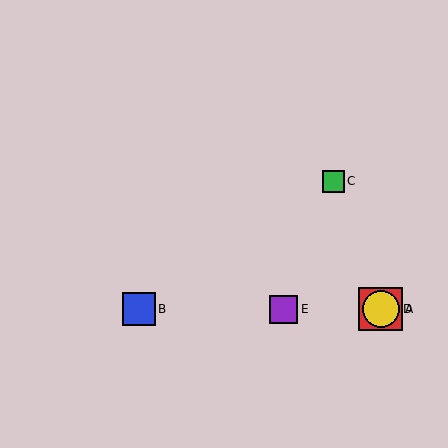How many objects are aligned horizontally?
4 objects (A, B, D, E) are aligned horizontally.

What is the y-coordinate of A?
Object A is at y≈309.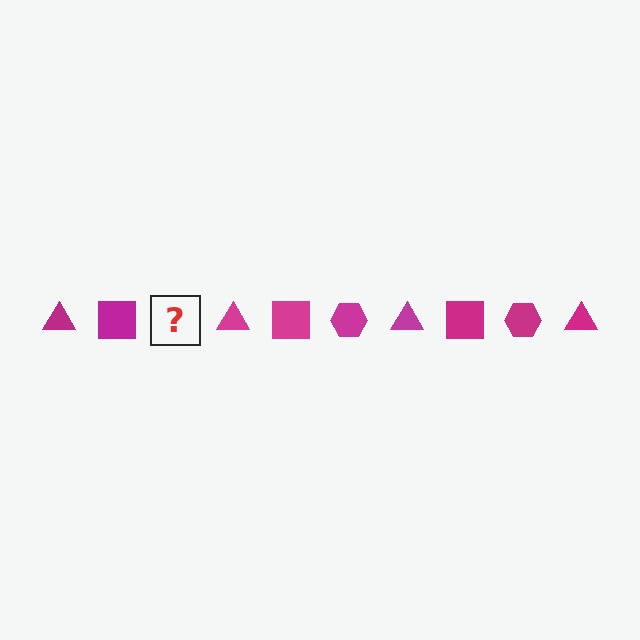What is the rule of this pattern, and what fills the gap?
The rule is that the pattern cycles through triangle, square, hexagon shapes in magenta. The gap should be filled with a magenta hexagon.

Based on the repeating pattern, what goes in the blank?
The blank should be a magenta hexagon.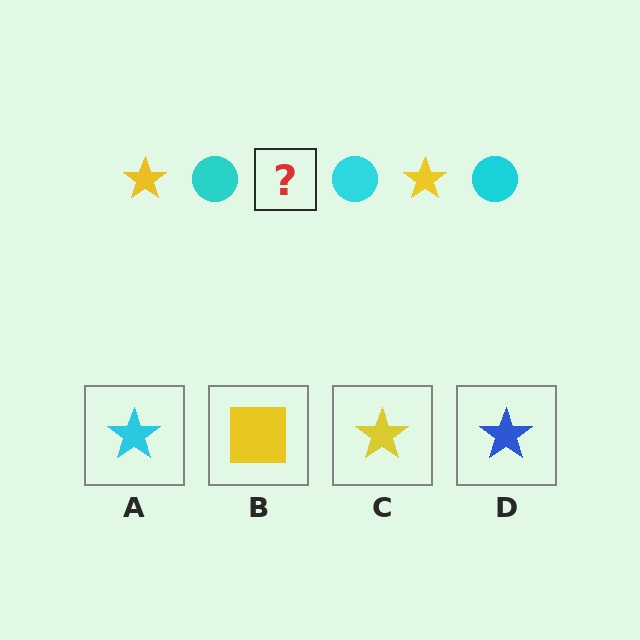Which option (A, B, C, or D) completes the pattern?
C.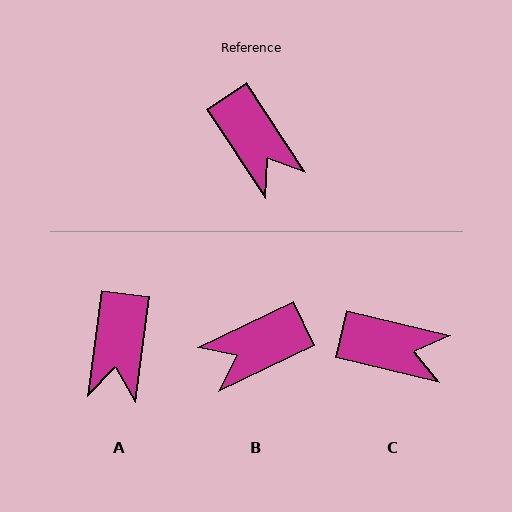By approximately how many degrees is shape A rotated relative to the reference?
Approximately 41 degrees clockwise.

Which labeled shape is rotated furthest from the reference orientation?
B, about 98 degrees away.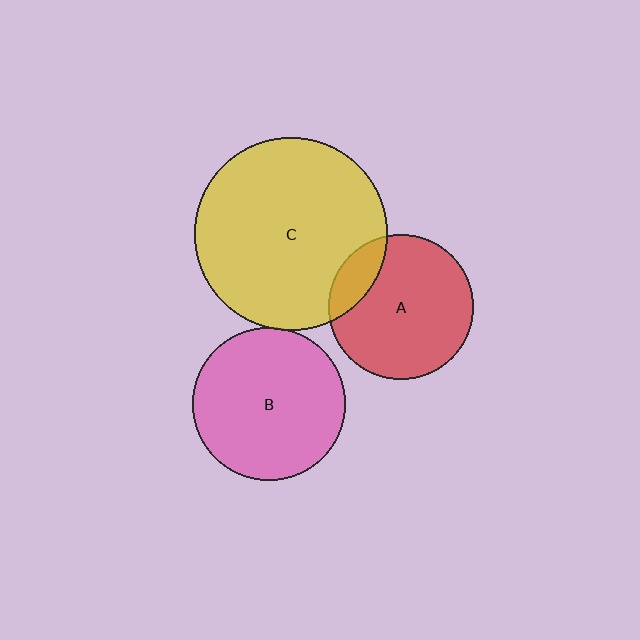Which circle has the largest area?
Circle C (yellow).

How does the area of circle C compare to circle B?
Approximately 1.6 times.